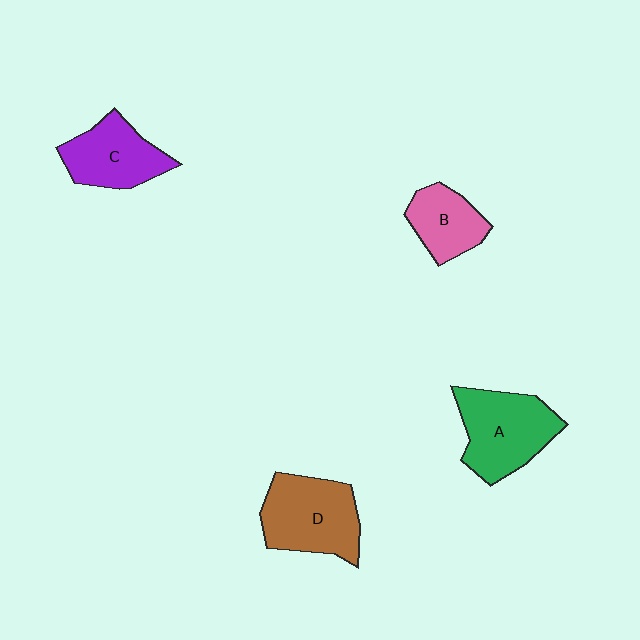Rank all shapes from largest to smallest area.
From largest to smallest: A (green), D (brown), C (purple), B (pink).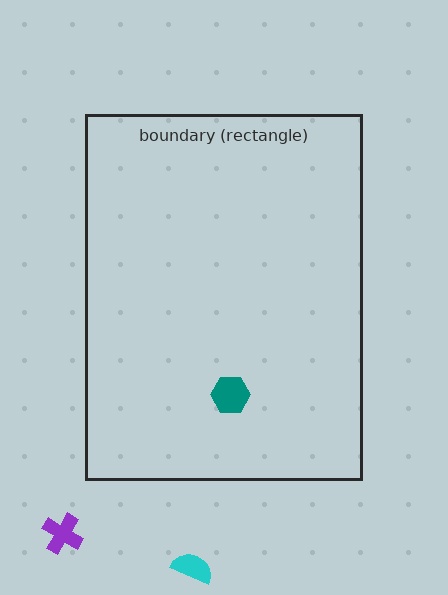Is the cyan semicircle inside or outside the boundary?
Outside.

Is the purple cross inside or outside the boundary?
Outside.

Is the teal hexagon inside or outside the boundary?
Inside.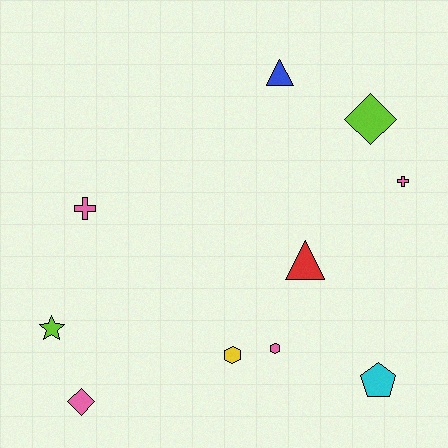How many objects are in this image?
There are 10 objects.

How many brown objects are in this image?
There are no brown objects.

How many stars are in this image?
There is 1 star.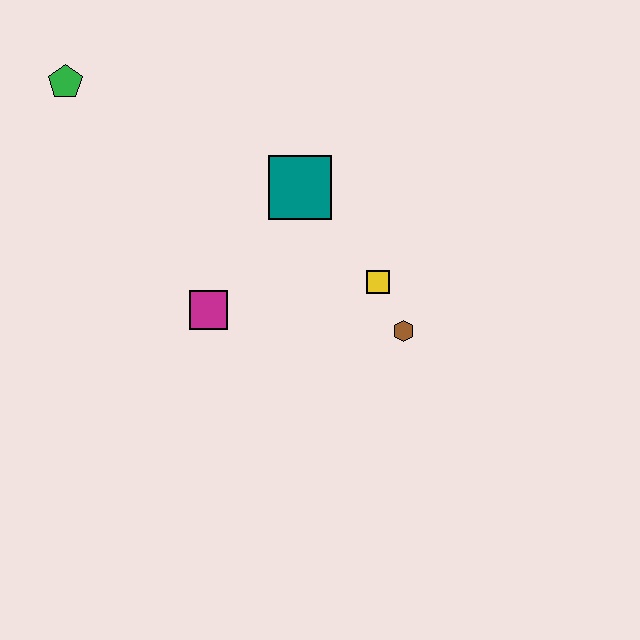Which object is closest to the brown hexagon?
The yellow square is closest to the brown hexagon.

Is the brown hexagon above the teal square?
No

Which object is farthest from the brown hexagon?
The green pentagon is farthest from the brown hexagon.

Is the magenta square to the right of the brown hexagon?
No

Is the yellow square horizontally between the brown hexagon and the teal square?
Yes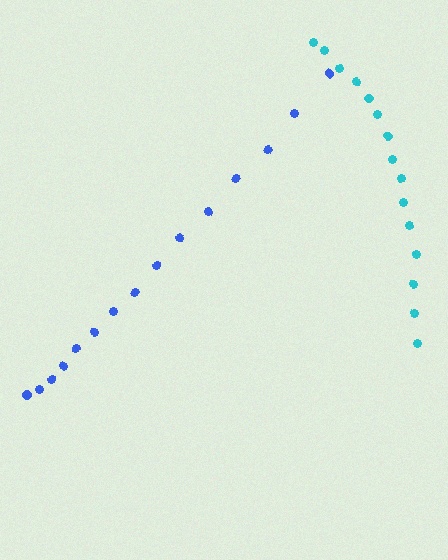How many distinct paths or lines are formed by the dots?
There are 2 distinct paths.